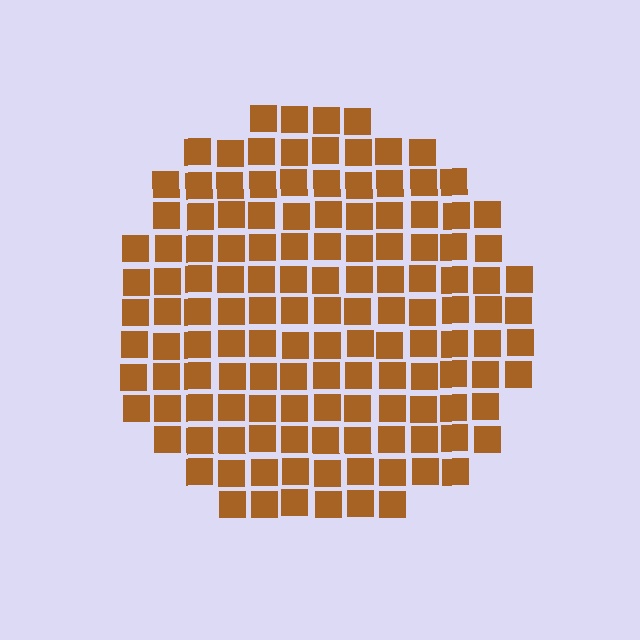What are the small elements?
The small elements are squares.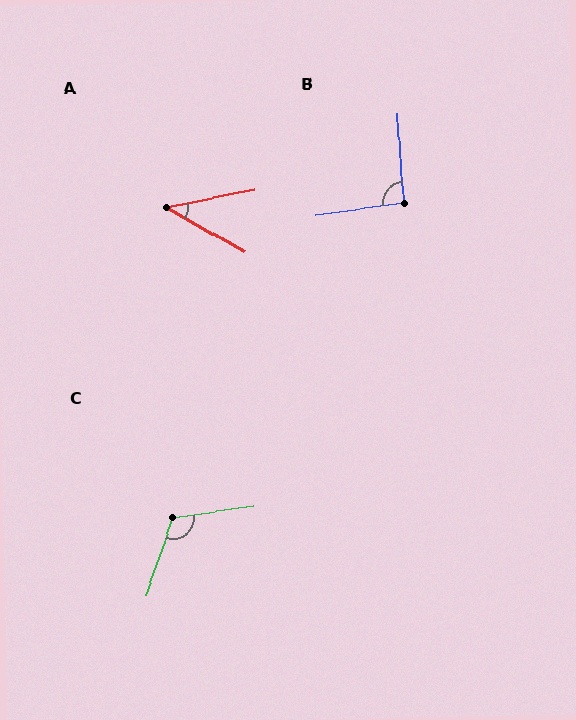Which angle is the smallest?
A, at approximately 41 degrees.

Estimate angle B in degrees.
Approximately 95 degrees.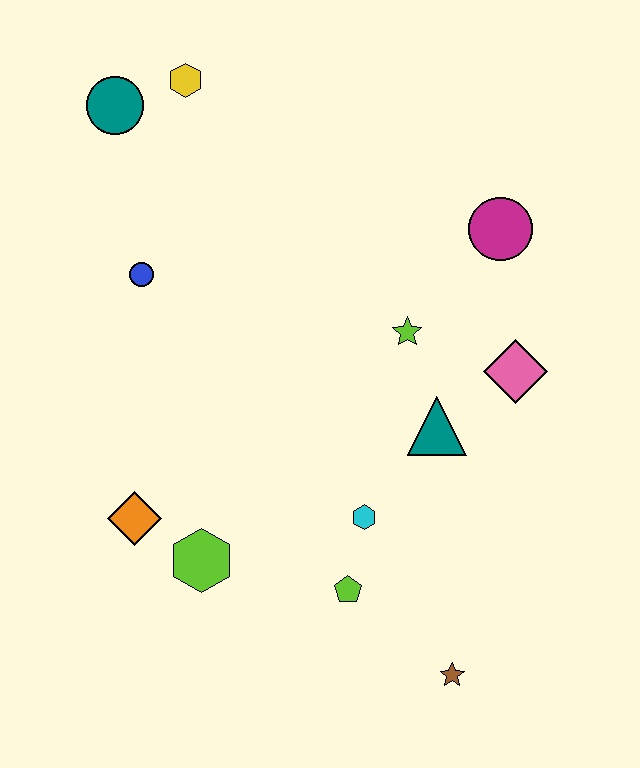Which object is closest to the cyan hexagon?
The lime pentagon is closest to the cyan hexagon.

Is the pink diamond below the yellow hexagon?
Yes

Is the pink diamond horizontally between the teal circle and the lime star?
No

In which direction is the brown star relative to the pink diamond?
The brown star is below the pink diamond.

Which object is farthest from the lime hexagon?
The yellow hexagon is farthest from the lime hexagon.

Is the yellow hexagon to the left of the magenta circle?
Yes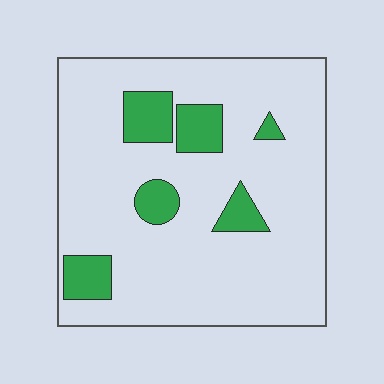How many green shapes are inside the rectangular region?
6.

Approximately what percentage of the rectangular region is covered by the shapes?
Approximately 15%.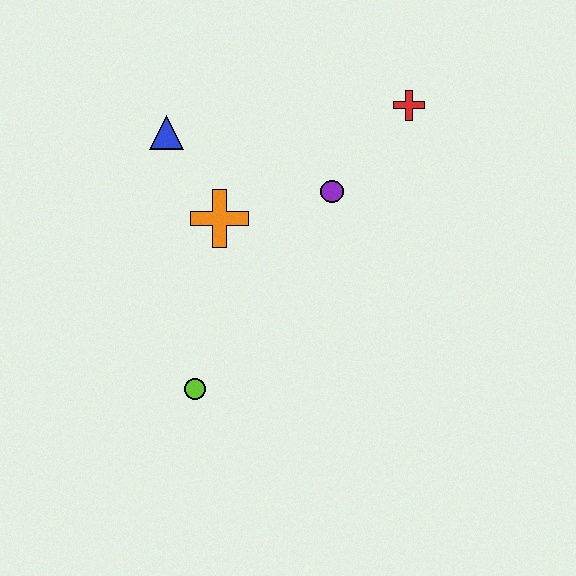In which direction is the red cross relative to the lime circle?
The red cross is above the lime circle.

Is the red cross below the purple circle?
No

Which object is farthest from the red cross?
The lime circle is farthest from the red cross.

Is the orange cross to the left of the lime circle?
No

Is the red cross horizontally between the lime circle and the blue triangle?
No